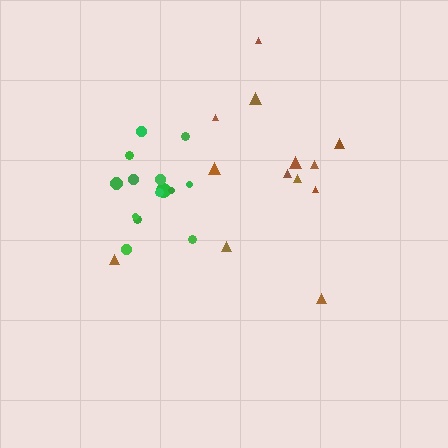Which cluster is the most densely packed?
Green.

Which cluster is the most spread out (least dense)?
Brown.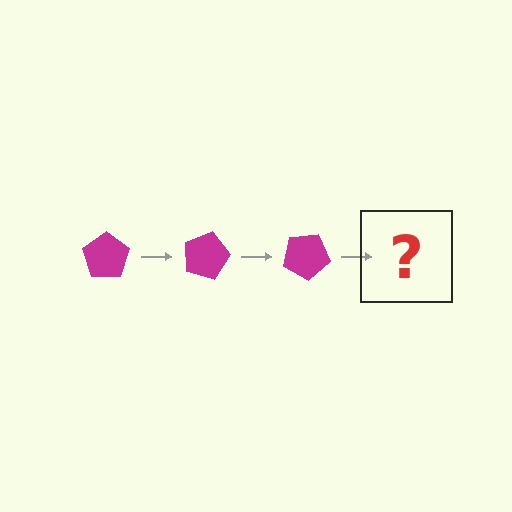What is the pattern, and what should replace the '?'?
The pattern is that the pentagon rotates 15 degrees each step. The '?' should be a magenta pentagon rotated 45 degrees.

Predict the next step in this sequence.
The next step is a magenta pentagon rotated 45 degrees.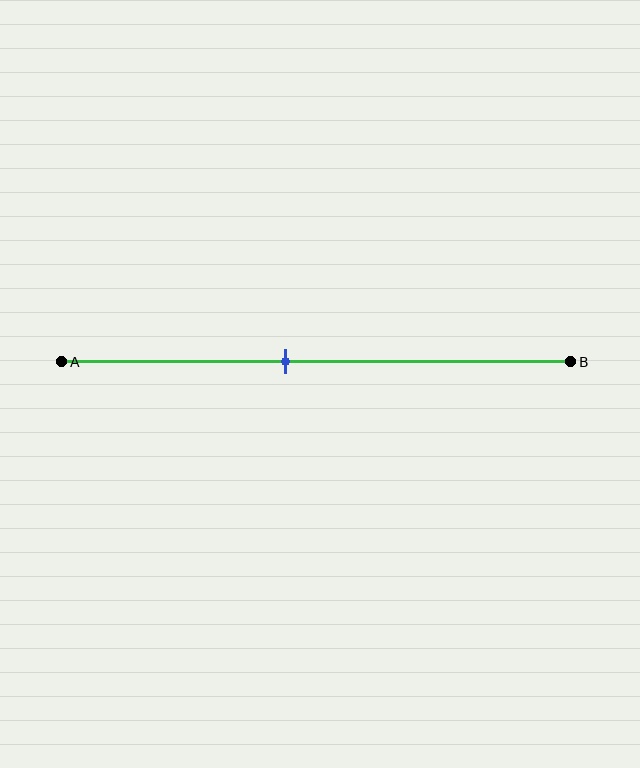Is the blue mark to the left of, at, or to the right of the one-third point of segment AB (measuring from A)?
The blue mark is to the right of the one-third point of segment AB.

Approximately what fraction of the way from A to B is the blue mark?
The blue mark is approximately 45% of the way from A to B.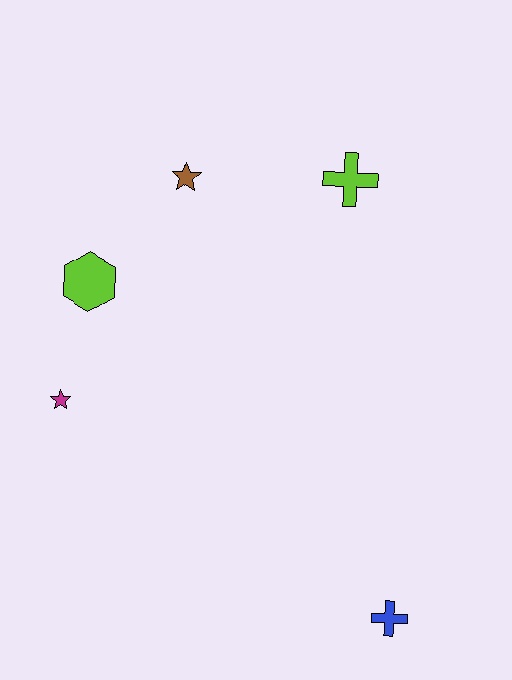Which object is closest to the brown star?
The lime hexagon is closest to the brown star.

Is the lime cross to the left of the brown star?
No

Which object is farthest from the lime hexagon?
The blue cross is farthest from the lime hexagon.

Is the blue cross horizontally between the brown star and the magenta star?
No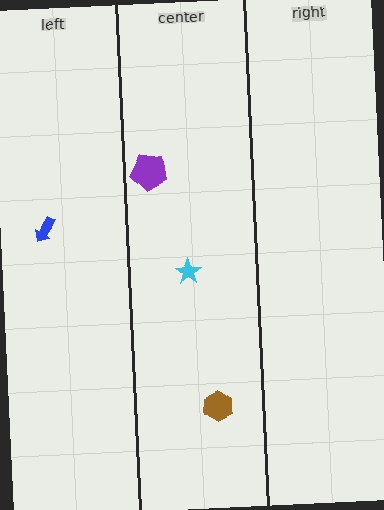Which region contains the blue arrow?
The left region.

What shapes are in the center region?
The purple pentagon, the cyan star, the brown hexagon.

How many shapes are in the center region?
3.